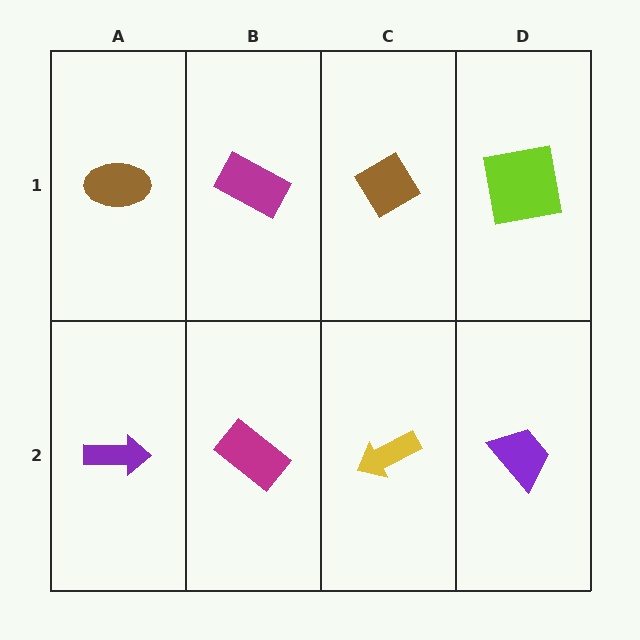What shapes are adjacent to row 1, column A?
A purple arrow (row 2, column A), a magenta rectangle (row 1, column B).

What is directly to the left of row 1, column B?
A brown ellipse.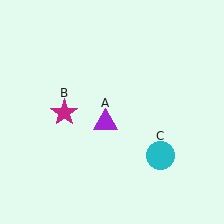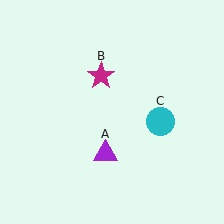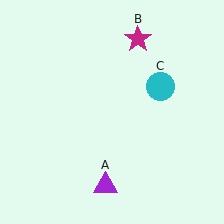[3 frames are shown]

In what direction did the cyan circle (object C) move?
The cyan circle (object C) moved up.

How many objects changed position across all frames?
3 objects changed position: purple triangle (object A), magenta star (object B), cyan circle (object C).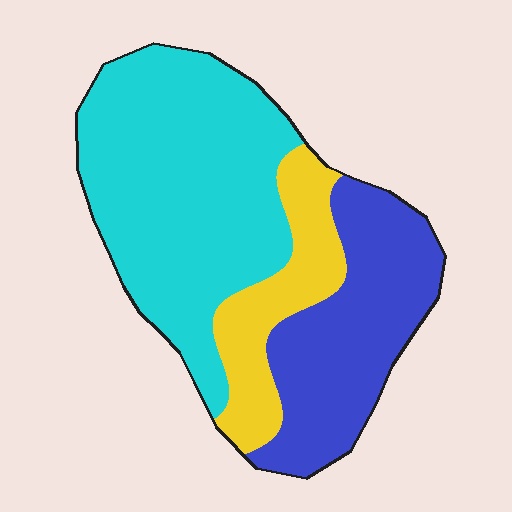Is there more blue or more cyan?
Cyan.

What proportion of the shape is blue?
Blue covers roughly 30% of the shape.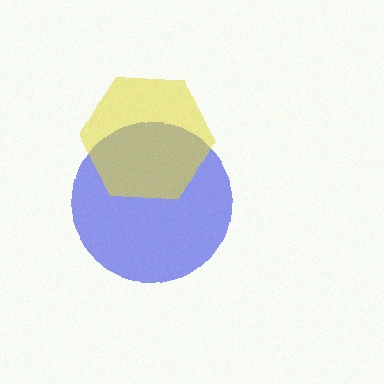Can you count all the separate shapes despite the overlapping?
Yes, there are 2 separate shapes.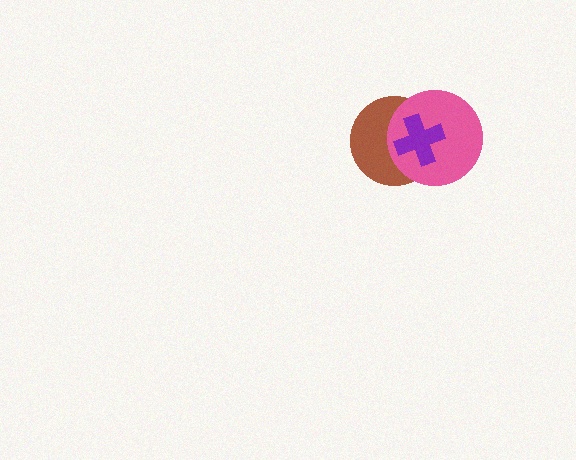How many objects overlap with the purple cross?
2 objects overlap with the purple cross.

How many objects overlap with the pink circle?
2 objects overlap with the pink circle.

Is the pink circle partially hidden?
Yes, it is partially covered by another shape.